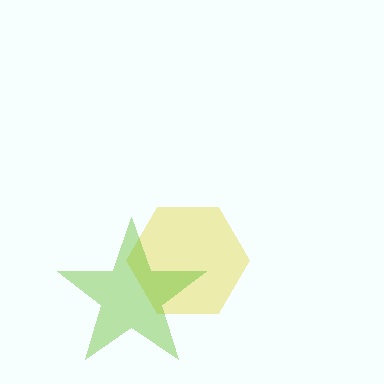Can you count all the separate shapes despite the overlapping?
Yes, there are 2 separate shapes.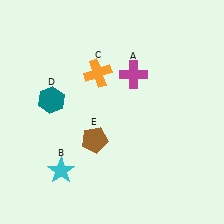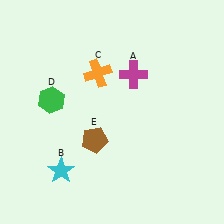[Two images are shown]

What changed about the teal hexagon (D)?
In Image 1, D is teal. In Image 2, it changed to green.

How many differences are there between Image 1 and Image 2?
There is 1 difference between the two images.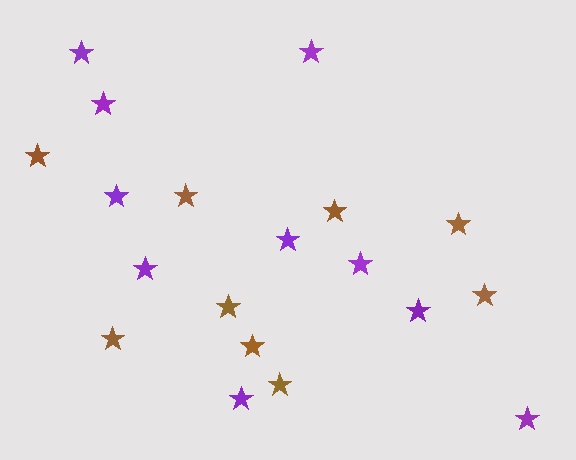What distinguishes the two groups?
There are 2 groups: one group of brown stars (9) and one group of purple stars (10).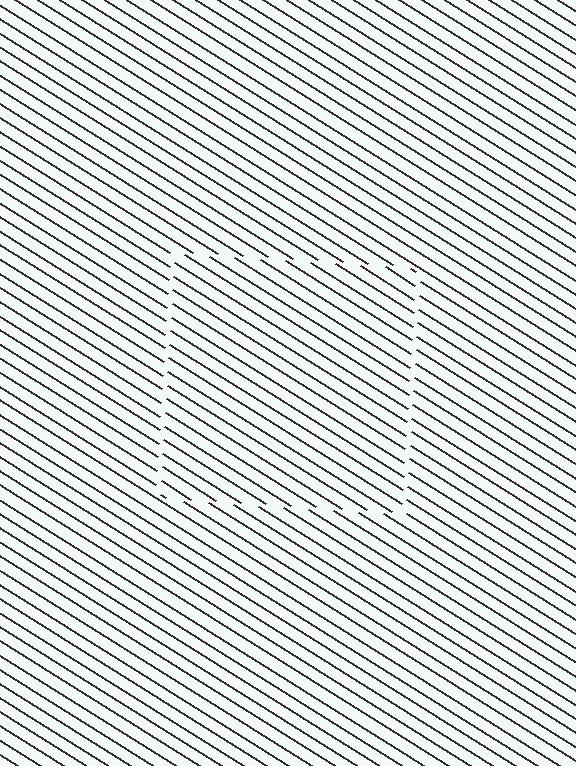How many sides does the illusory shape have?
4 sides — the line-ends trace a square.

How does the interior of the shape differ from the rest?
The interior of the shape contains the same grating, shifted by half a period — the contour is defined by the phase discontinuity where line-ends from the inner and outer gratings abut.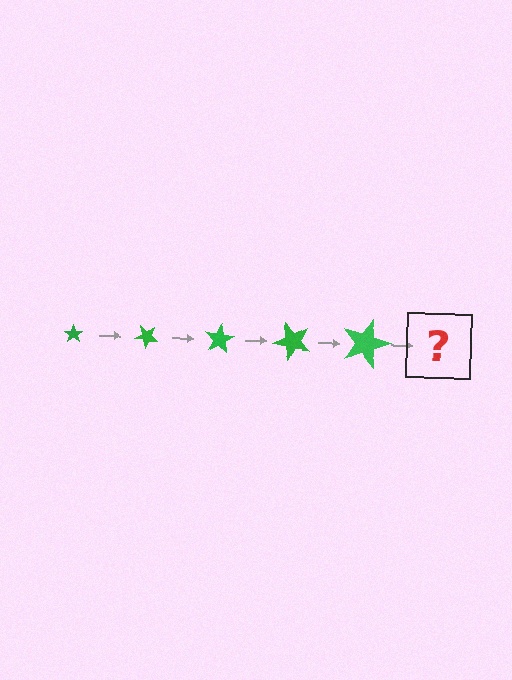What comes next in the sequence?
The next element should be a star, larger than the previous one and rotated 200 degrees from the start.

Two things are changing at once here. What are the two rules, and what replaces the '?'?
The two rules are that the star grows larger each step and it rotates 40 degrees each step. The '?' should be a star, larger than the previous one and rotated 200 degrees from the start.